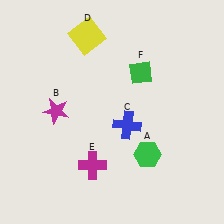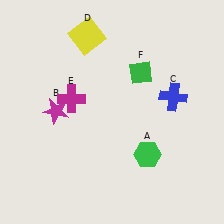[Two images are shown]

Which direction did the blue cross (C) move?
The blue cross (C) moved right.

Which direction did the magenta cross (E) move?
The magenta cross (E) moved up.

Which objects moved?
The objects that moved are: the blue cross (C), the magenta cross (E).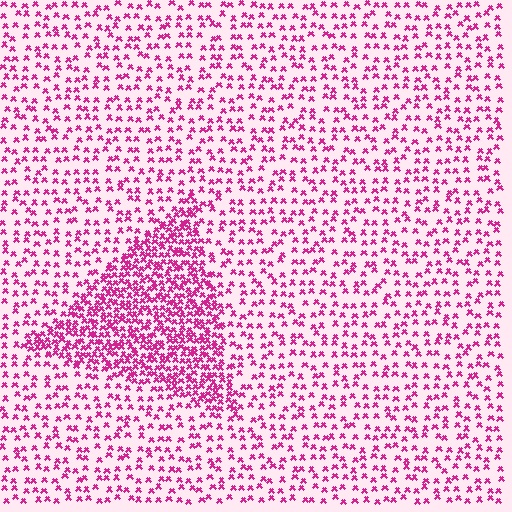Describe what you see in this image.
The image contains small magenta elements arranged at two different densities. A triangle-shaped region is visible where the elements are more densely packed than the surrounding area.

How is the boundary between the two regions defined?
The boundary is defined by a change in element density (approximately 2.4x ratio). All elements are the same color, size, and shape.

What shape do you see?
I see a triangle.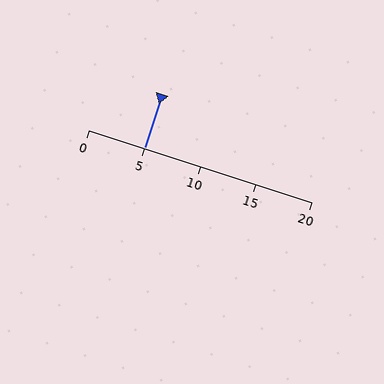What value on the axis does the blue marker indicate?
The marker indicates approximately 5.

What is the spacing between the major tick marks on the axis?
The major ticks are spaced 5 apart.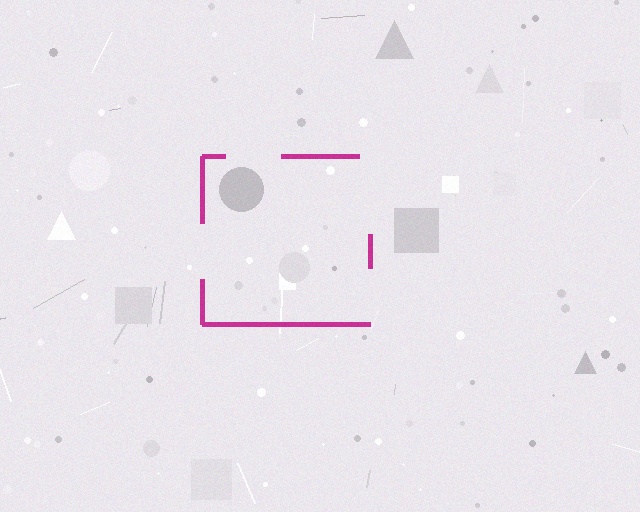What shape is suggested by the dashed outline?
The dashed outline suggests a square.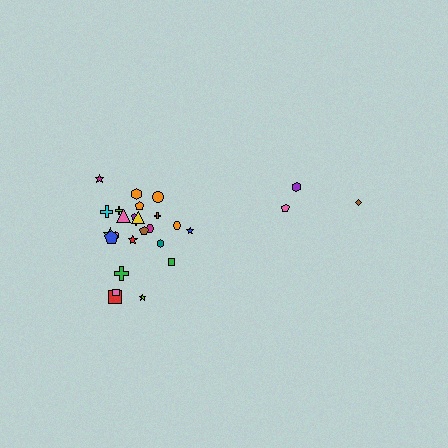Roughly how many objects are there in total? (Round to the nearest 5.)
Roughly 30 objects in total.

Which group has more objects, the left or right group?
The left group.